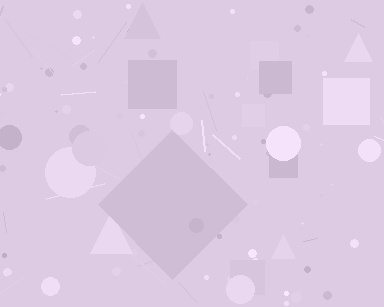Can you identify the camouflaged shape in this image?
The camouflaged shape is a diamond.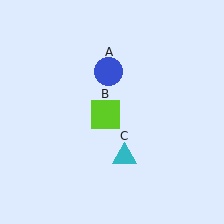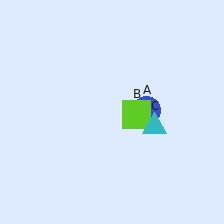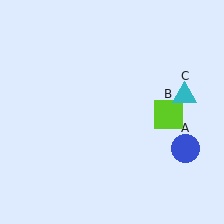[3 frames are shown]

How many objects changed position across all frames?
3 objects changed position: blue circle (object A), lime square (object B), cyan triangle (object C).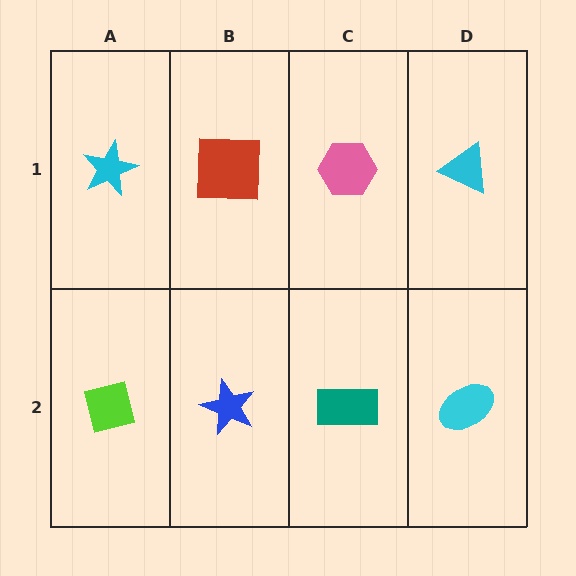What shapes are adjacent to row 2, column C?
A pink hexagon (row 1, column C), a blue star (row 2, column B), a cyan ellipse (row 2, column D).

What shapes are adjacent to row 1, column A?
A lime square (row 2, column A), a red square (row 1, column B).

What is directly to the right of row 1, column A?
A red square.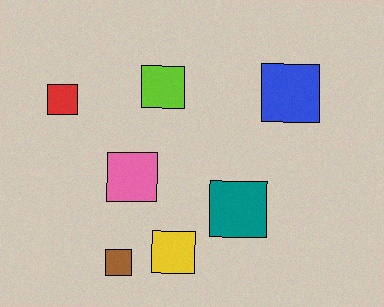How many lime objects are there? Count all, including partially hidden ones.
There is 1 lime object.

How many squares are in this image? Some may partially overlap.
There are 7 squares.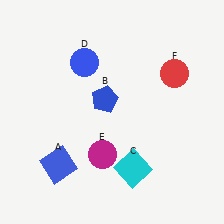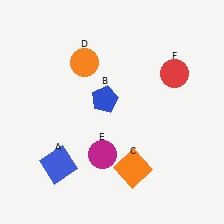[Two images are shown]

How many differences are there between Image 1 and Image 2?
There are 2 differences between the two images.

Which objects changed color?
C changed from cyan to orange. D changed from blue to orange.